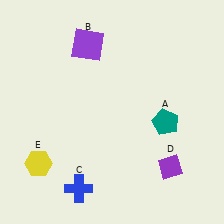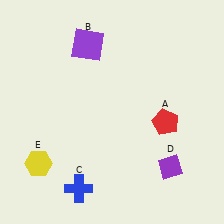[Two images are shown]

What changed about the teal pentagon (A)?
In Image 1, A is teal. In Image 2, it changed to red.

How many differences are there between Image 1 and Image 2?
There is 1 difference between the two images.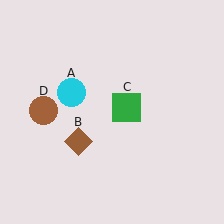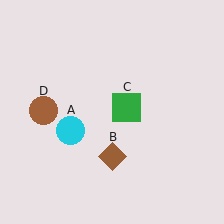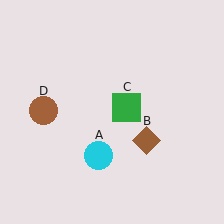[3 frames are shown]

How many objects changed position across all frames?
2 objects changed position: cyan circle (object A), brown diamond (object B).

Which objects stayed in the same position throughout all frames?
Green square (object C) and brown circle (object D) remained stationary.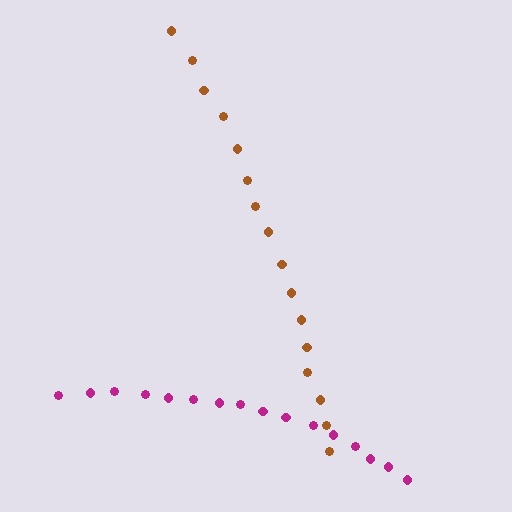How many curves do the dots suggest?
There are 2 distinct paths.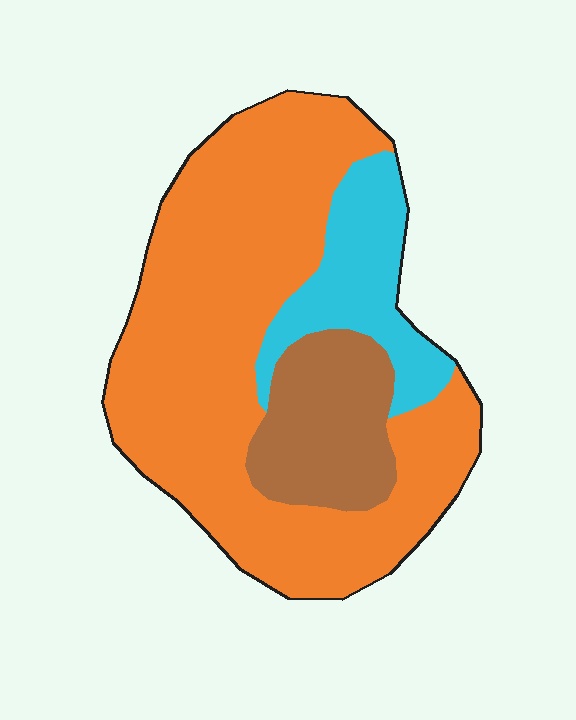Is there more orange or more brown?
Orange.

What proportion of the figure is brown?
Brown takes up about one sixth (1/6) of the figure.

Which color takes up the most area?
Orange, at roughly 65%.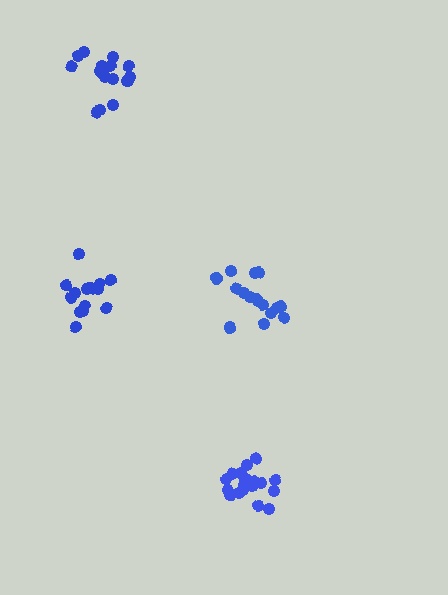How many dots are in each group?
Group 1: 18 dots, Group 2: 15 dots, Group 3: 16 dots, Group 4: 16 dots (65 total).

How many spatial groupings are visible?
There are 4 spatial groupings.